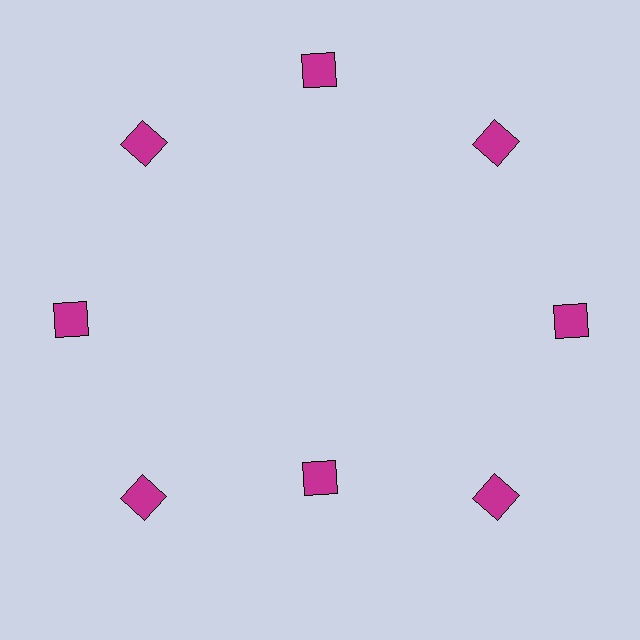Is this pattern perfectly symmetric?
No. The 8 magenta squares are arranged in a ring, but one element near the 6 o'clock position is pulled inward toward the center, breaking the 8-fold rotational symmetry.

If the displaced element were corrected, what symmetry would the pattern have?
It would have 8-fold rotational symmetry — the pattern would map onto itself every 45 degrees.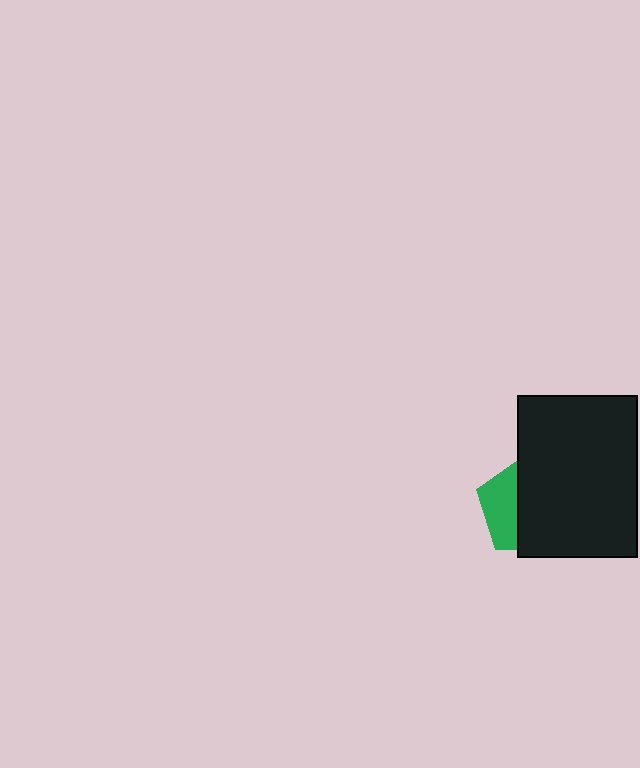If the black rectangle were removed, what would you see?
You would see the complete green pentagon.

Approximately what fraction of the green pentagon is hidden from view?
Roughly 63% of the green pentagon is hidden behind the black rectangle.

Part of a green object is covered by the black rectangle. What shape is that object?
It is a pentagon.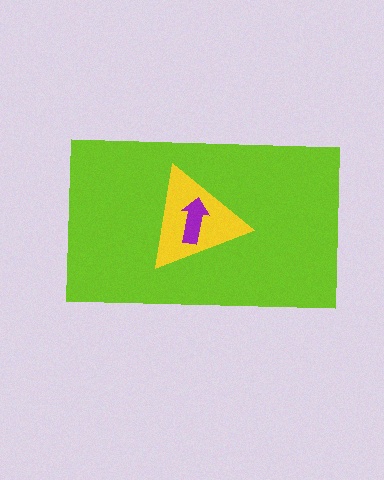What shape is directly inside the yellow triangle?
The purple arrow.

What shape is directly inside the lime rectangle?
The yellow triangle.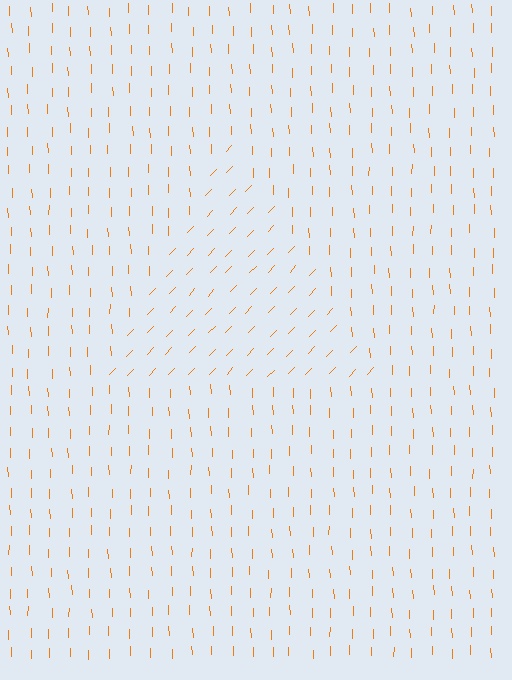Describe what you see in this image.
The image is filled with small orange line segments. A triangle region in the image has lines oriented differently from the surrounding lines, creating a visible texture boundary.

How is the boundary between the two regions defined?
The boundary is defined purely by a change in line orientation (approximately 45 degrees difference). All lines are the same color and thickness.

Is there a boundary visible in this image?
Yes, there is a texture boundary formed by a change in line orientation.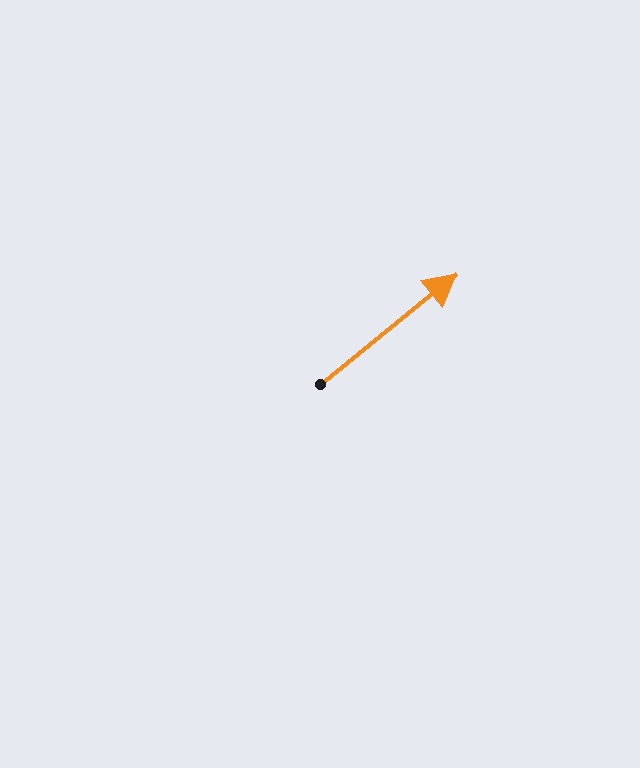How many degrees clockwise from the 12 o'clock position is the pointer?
Approximately 51 degrees.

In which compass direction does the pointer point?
Northeast.